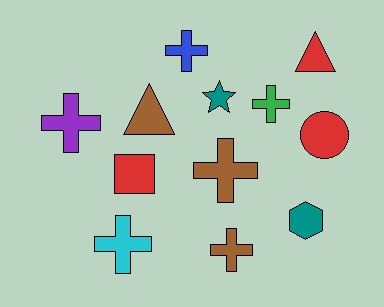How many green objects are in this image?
There is 1 green object.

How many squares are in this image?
There is 1 square.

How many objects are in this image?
There are 12 objects.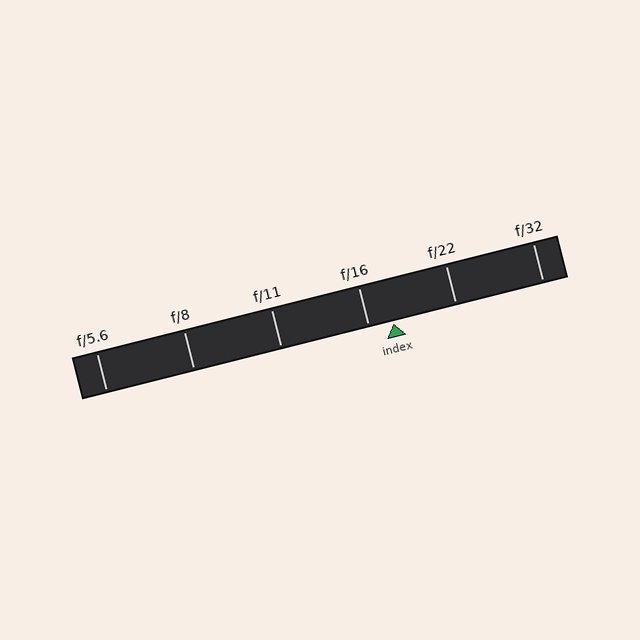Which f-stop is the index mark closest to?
The index mark is closest to f/16.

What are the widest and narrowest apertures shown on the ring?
The widest aperture shown is f/5.6 and the narrowest is f/32.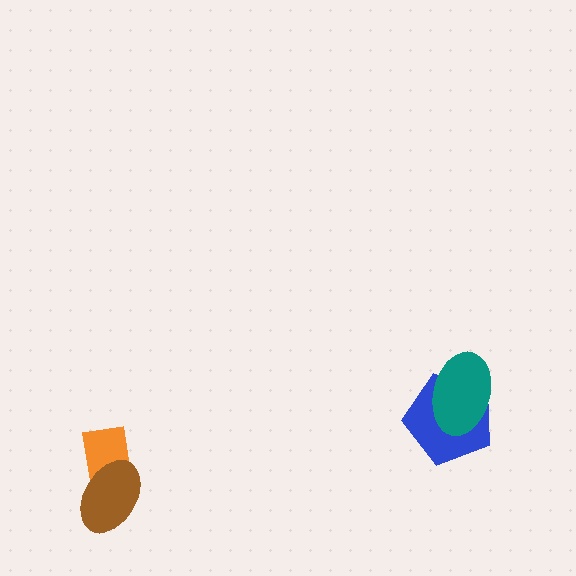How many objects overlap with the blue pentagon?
1 object overlaps with the blue pentagon.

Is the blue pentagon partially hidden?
Yes, it is partially covered by another shape.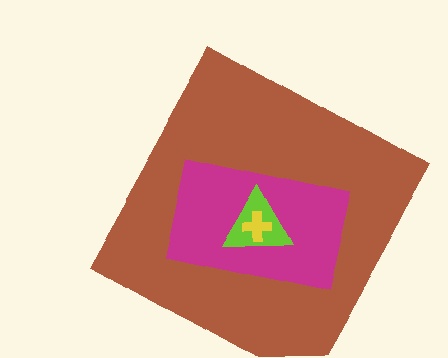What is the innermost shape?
The yellow cross.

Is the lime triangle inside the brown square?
Yes.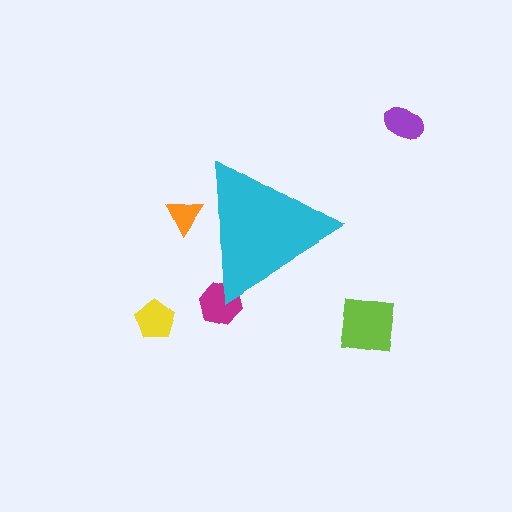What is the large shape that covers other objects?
A cyan triangle.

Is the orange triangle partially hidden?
Yes, the orange triangle is partially hidden behind the cyan triangle.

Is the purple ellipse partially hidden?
No, the purple ellipse is fully visible.